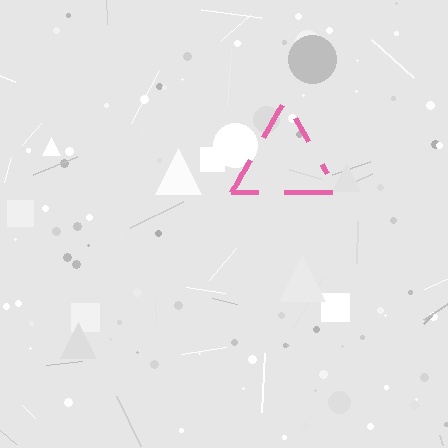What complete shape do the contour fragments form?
The contour fragments form a triangle.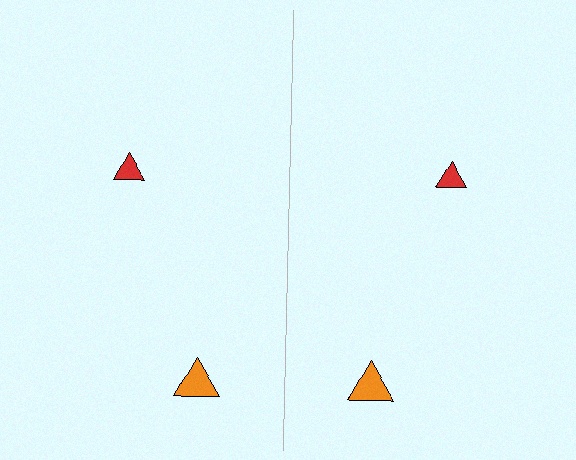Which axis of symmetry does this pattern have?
The pattern has a vertical axis of symmetry running through the center of the image.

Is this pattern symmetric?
Yes, this pattern has bilateral (reflection) symmetry.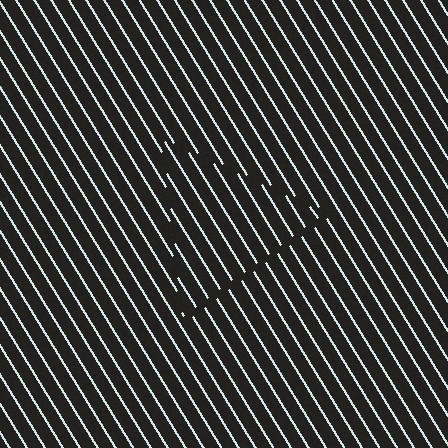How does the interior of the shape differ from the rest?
The interior of the shape contains the same grating, shifted by half a period — the contour is defined by the phase discontinuity where line-ends from the inner and outer gratings abut.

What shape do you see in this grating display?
An illusory triangle. The interior of the shape contains the same grating, shifted by half a period — the contour is defined by the phase discontinuity where line-ends from the inner and outer gratings abut.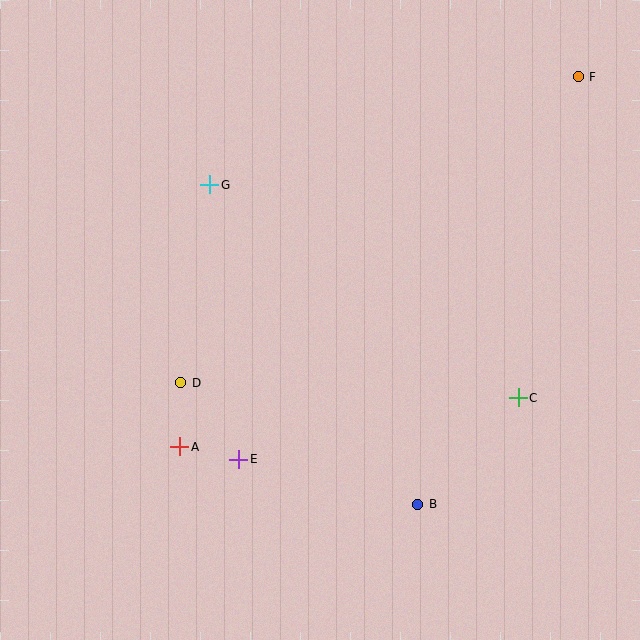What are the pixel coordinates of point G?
Point G is at (210, 185).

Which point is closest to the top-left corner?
Point G is closest to the top-left corner.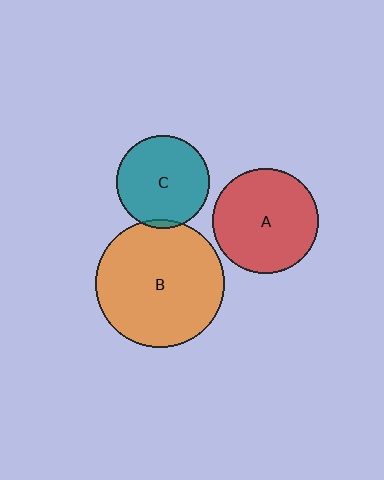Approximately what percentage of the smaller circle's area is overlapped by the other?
Approximately 5%.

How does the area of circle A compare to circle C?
Approximately 1.3 times.